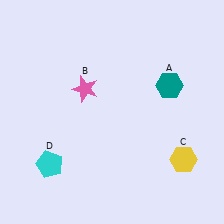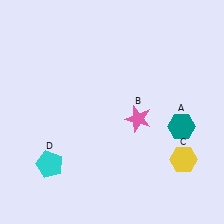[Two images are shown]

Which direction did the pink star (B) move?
The pink star (B) moved right.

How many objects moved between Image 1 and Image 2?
2 objects moved between the two images.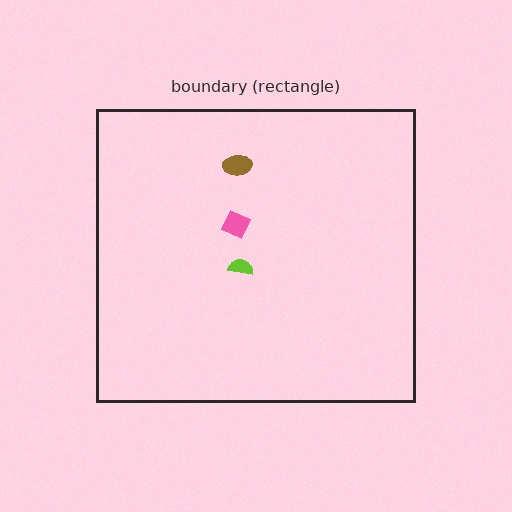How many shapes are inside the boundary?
3 inside, 0 outside.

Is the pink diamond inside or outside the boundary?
Inside.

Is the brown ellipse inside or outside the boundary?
Inside.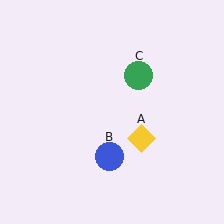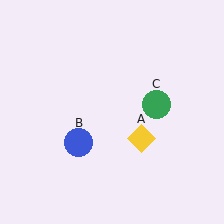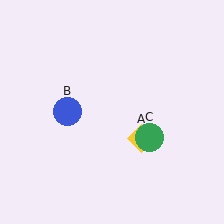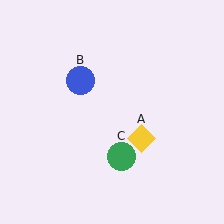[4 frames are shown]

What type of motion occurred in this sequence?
The blue circle (object B), green circle (object C) rotated clockwise around the center of the scene.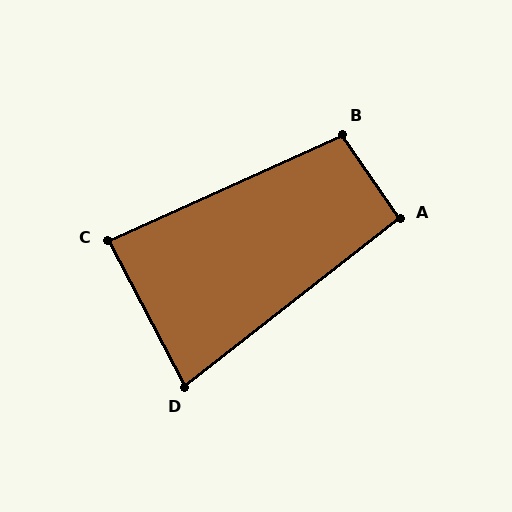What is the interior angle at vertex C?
Approximately 86 degrees (approximately right).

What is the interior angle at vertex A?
Approximately 94 degrees (approximately right).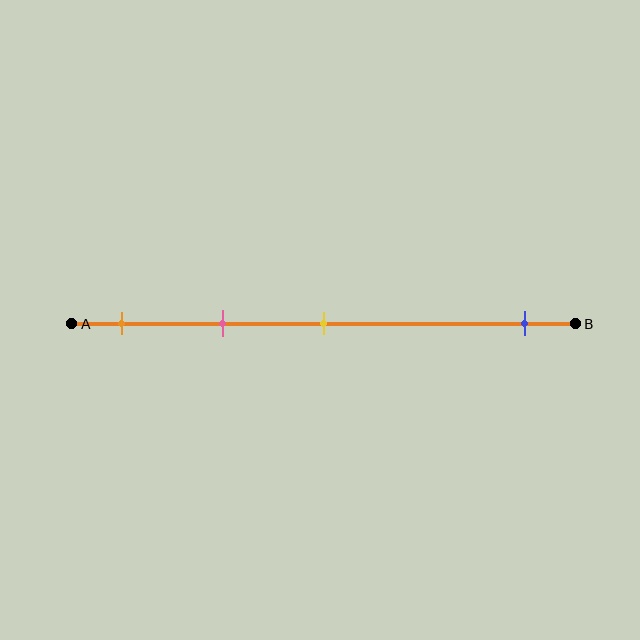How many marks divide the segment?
There are 4 marks dividing the segment.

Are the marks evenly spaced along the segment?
No, the marks are not evenly spaced.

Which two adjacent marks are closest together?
The orange and pink marks are the closest adjacent pair.